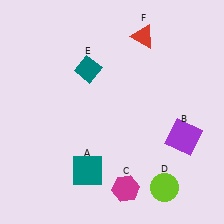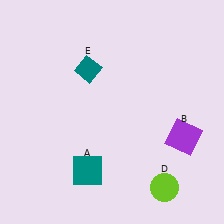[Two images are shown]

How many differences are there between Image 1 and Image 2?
There are 2 differences between the two images.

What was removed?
The red triangle (F), the magenta hexagon (C) were removed in Image 2.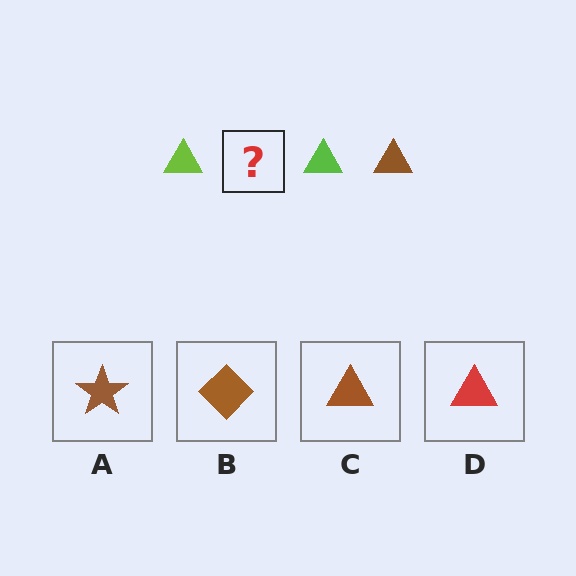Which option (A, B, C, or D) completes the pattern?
C.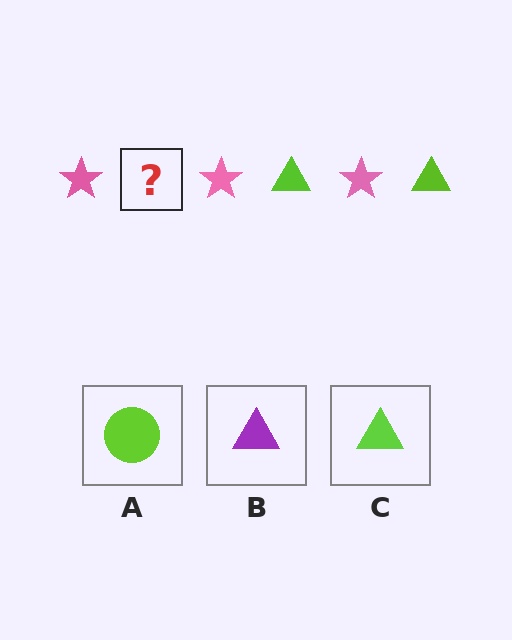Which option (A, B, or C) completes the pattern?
C.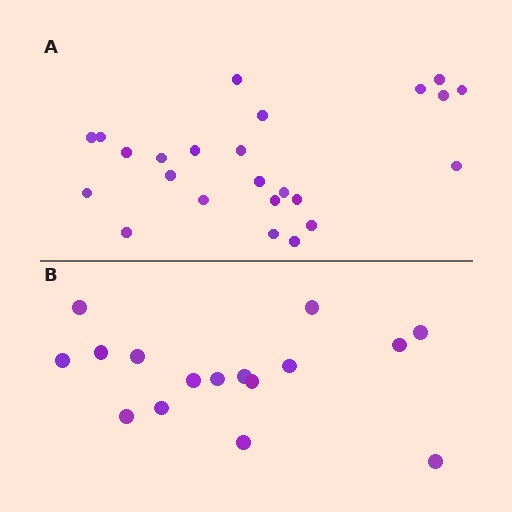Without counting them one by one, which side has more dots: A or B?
Region A (the top region) has more dots.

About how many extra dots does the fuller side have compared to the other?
Region A has roughly 8 or so more dots than region B.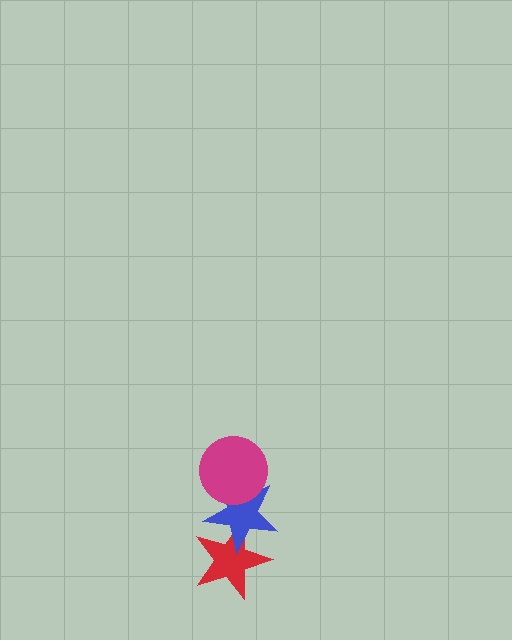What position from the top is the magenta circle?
The magenta circle is 1st from the top.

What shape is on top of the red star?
The blue star is on top of the red star.